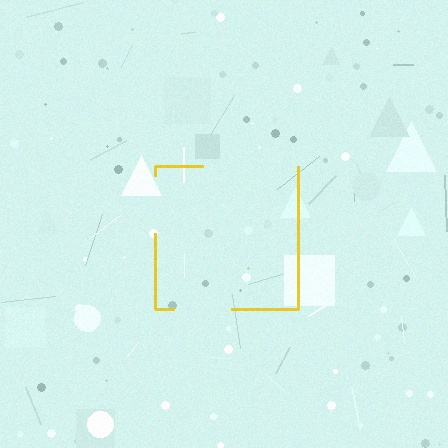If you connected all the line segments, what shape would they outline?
They would outline a square.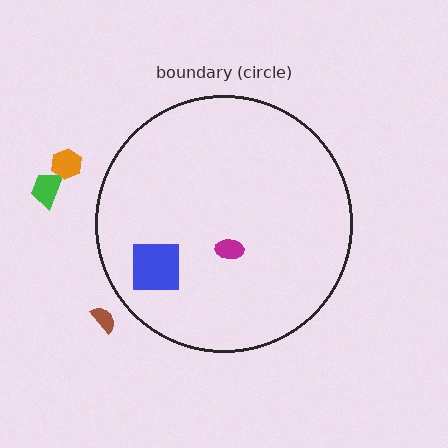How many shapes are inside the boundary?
2 inside, 3 outside.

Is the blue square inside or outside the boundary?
Inside.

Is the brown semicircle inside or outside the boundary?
Outside.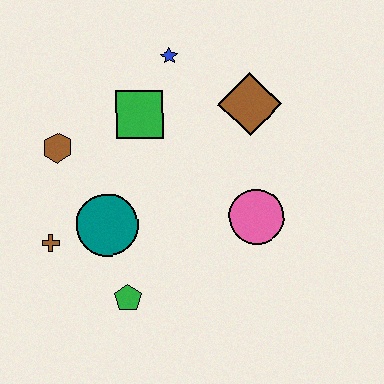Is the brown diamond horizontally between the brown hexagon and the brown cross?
No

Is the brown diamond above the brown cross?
Yes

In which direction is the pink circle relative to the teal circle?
The pink circle is to the right of the teal circle.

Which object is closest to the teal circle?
The brown cross is closest to the teal circle.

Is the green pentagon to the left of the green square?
Yes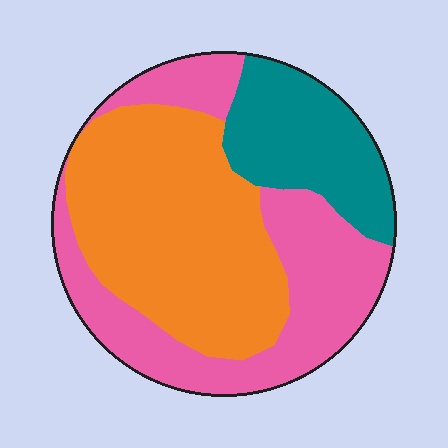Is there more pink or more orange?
Orange.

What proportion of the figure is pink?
Pink takes up about three eighths (3/8) of the figure.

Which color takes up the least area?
Teal, at roughly 20%.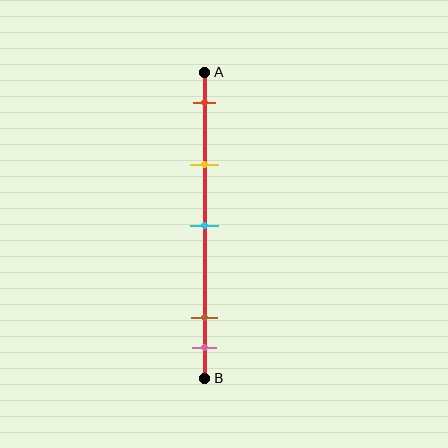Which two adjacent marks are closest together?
The brown and pink marks are the closest adjacent pair.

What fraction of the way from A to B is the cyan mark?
The cyan mark is approximately 50% (0.5) of the way from A to B.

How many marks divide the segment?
There are 5 marks dividing the segment.